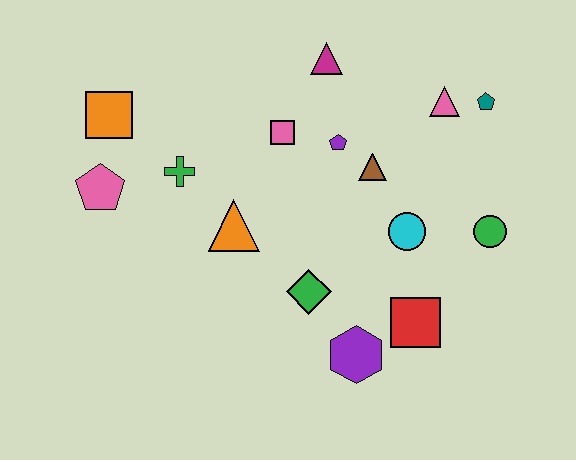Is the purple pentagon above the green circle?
Yes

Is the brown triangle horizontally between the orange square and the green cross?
No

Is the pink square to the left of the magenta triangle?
Yes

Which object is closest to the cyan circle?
The brown triangle is closest to the cyan circle.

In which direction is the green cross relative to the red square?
The green cross is to the left of the red square.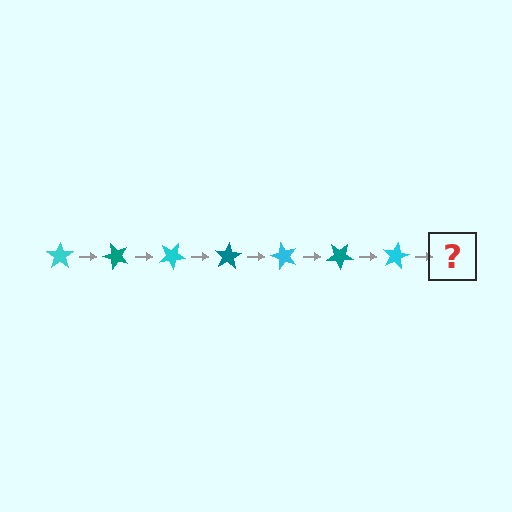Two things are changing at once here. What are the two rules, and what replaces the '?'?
The two rules are that it rotates 50 degrees each step and the color cycles through cyan and teal. The '?' should be a teal star, rotated 350 degrees from the start.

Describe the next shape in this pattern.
It should be a teal star, rotated 350 degrees from the start.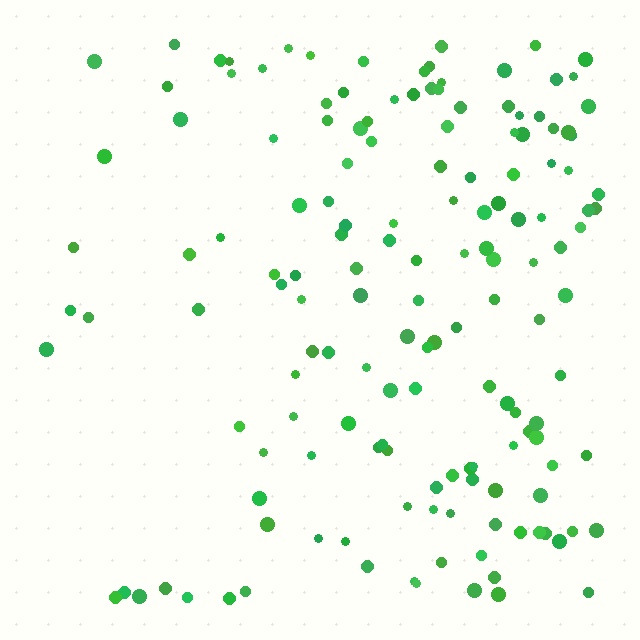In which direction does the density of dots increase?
From left to right, with the right side densest.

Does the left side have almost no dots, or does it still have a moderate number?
Still a moderate number, just noticeably fewer than the right.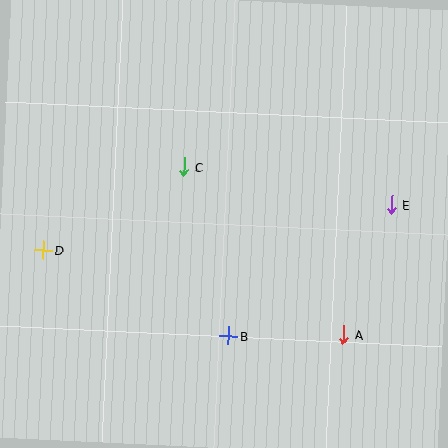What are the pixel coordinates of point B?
Point B is at (229, 336).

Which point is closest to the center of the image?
Point C at (184, 167) is closest to the center.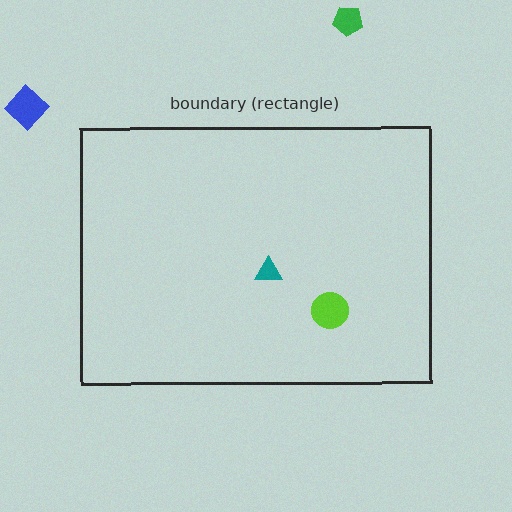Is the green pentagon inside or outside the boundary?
Outside.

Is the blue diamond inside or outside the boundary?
Outside.